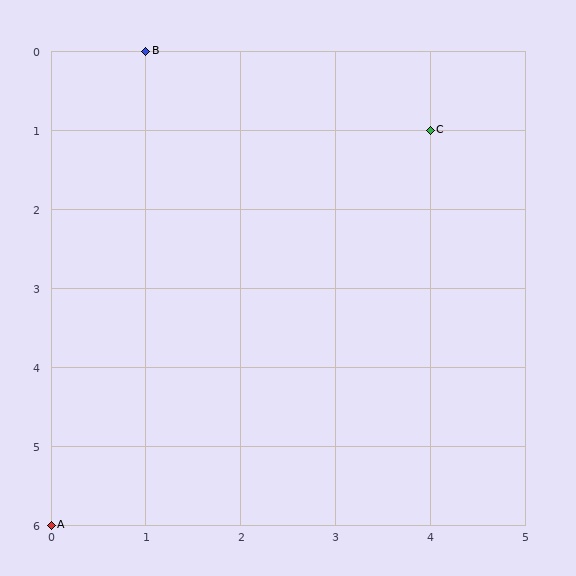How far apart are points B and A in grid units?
Points B and A are 1 column and 6 rows apart (about 6.1 grid units diagonally).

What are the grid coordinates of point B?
Point B is at grid coordinates (1, 0).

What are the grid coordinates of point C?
Point C is at grid coordinates (4, 1).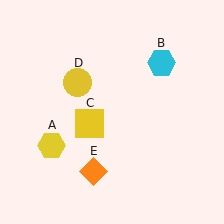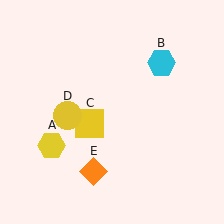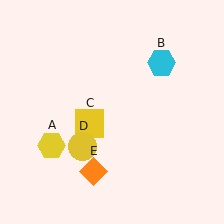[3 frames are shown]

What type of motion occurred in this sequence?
The yellow circle (object D) rotated counterclockwise around the center of the scene.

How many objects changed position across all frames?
1 object changed position: yellow circle (object D).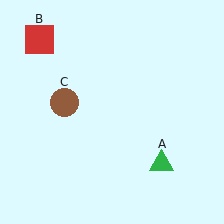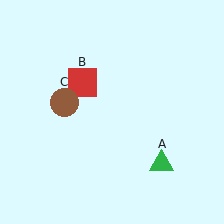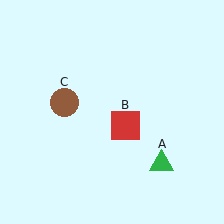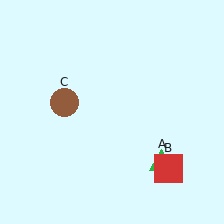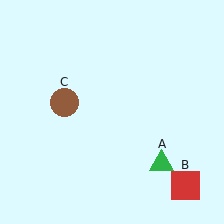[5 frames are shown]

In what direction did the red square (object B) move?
The red square (object B) moved down and to the right.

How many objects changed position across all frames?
1 object changed position: red square (object B).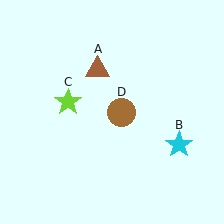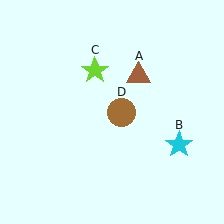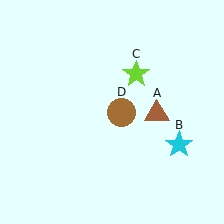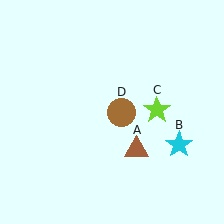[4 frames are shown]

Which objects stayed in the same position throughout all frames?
Cyan star (object B) and brown circle (object D) remained stationary.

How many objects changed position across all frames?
2 objects changed position: brown triangle (object A), lime star (object C).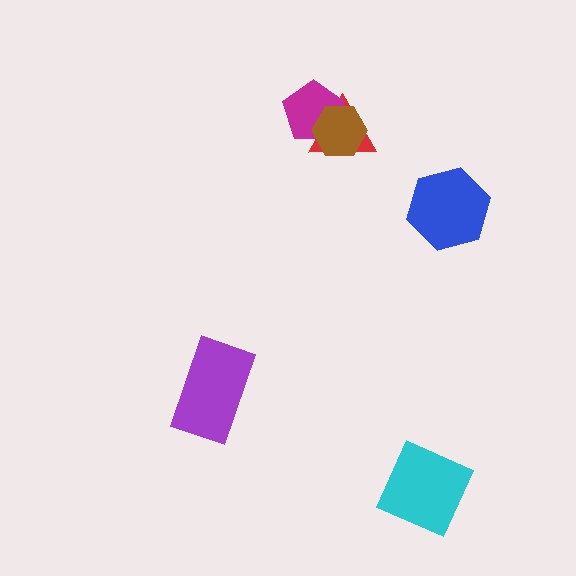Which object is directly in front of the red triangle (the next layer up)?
The magenta pentagon is directly in front of the red triangle.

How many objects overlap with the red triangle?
2 objects overlap with the red triangle.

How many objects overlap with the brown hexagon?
2 objects overlap with the brown hexagon.